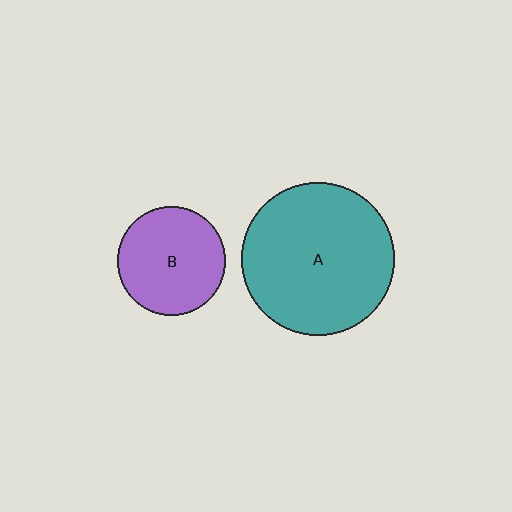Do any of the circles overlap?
No, none of the circles overlap.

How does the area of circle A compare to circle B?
Approximately 2.0 times.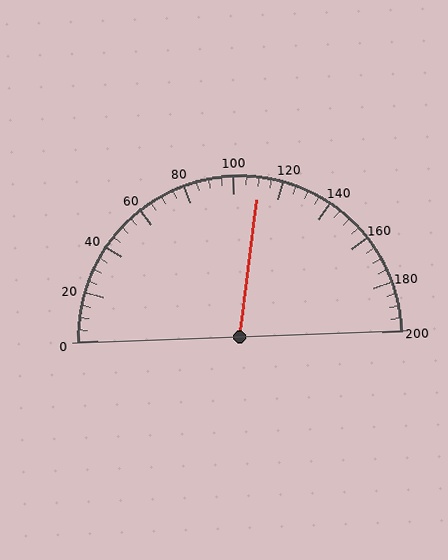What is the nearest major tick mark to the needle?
The nearest major tick mark is 120.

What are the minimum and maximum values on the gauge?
The gauge ranges from 0 to 200.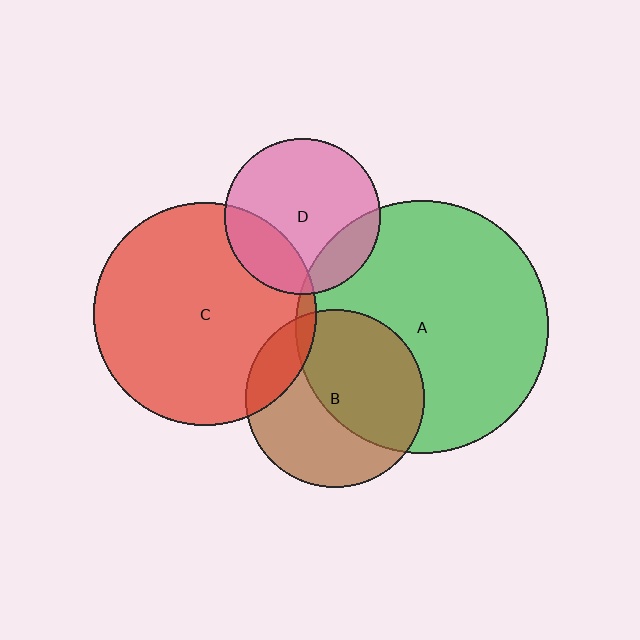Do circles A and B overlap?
Yes.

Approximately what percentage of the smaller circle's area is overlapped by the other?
Approximately 50%.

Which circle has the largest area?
Circle A (green).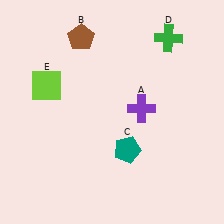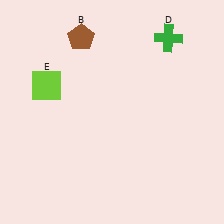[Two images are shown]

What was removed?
The purple cross (A), the teal pentagon (C) were removed in Image 2.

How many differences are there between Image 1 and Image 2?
There are 2 differences between the two images.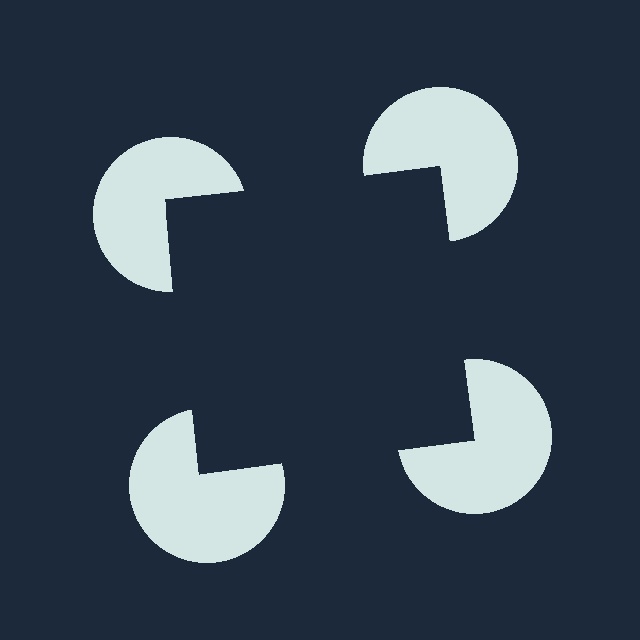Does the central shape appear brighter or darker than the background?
It typically appears slightly darker than the background, even though no actual brightness change is drawn.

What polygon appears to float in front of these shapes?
An illusory square — its edges are inferred from the aligned wedge cuts in the pac-man discs, not physically drawn.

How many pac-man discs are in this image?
There are 4 — one at each vertex of the illusory square.